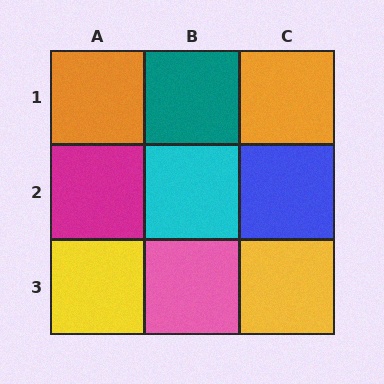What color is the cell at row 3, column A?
Yellow.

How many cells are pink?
1 cell is pink.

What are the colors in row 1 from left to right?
Orange, teal, orange.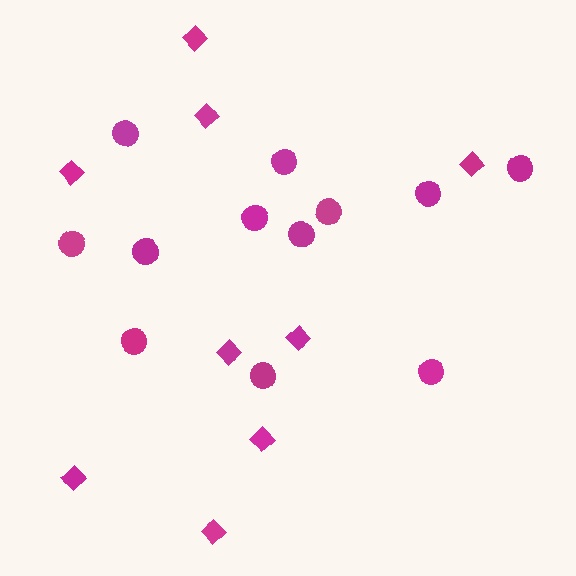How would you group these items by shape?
There are 2 groups: one group of diamonds (9) and one group of circles (12).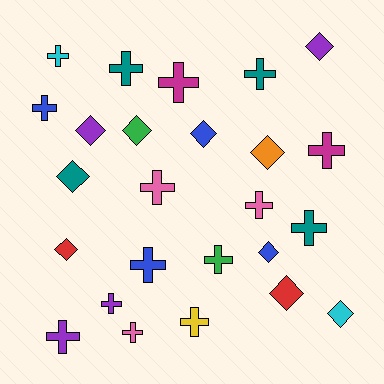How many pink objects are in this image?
There are 3 pink objects.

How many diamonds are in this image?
There are 10 diamonds.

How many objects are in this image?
There are 25 objects.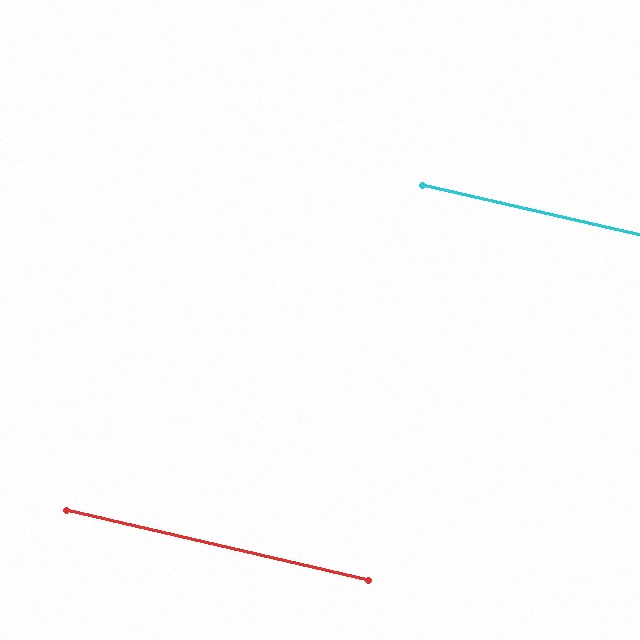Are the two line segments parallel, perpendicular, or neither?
Parallel — their directions differ by only 0.1°.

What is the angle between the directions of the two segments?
Approximately 0 degrees.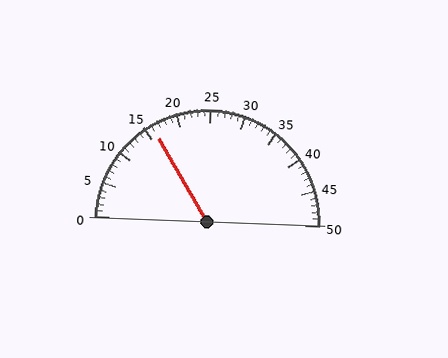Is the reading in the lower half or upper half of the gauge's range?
The reading is in the lower half of the range (0 to 50).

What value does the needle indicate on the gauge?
The needle indicates approximately 16.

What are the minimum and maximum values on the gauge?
The gauge ranges from 0 to 50.